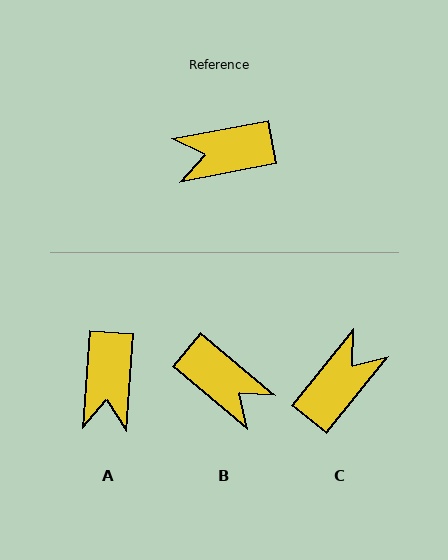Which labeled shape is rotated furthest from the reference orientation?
C, about 139 degrees away.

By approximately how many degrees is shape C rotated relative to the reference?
Approximately 139 degrees clockwise.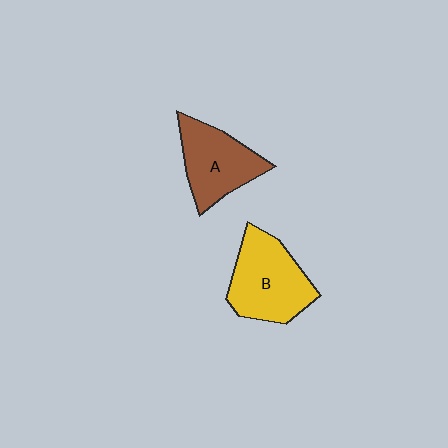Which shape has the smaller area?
Shape A (brown).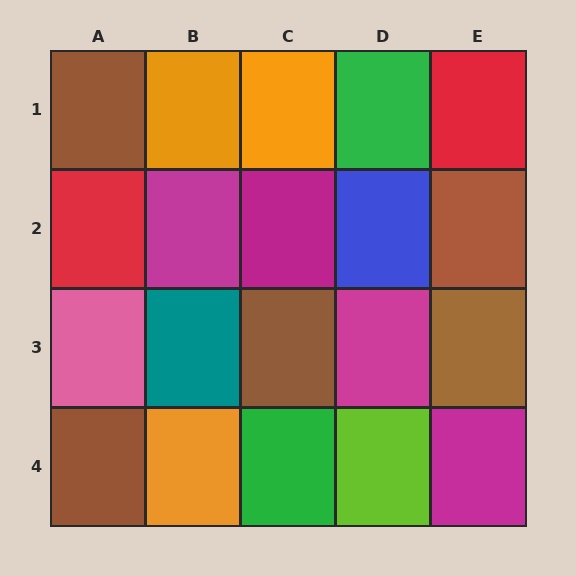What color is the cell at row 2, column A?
Red.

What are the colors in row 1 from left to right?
Brown, orange, orange, green, red.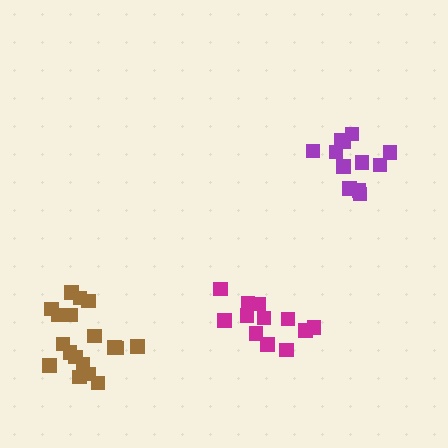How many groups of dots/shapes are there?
There are 3 groups.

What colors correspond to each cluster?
The clusters are colored: magenta, brown, purple.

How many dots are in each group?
Group 1: 12 dots, Group 2: 18 dots, Group 3: 13 dots (43 total).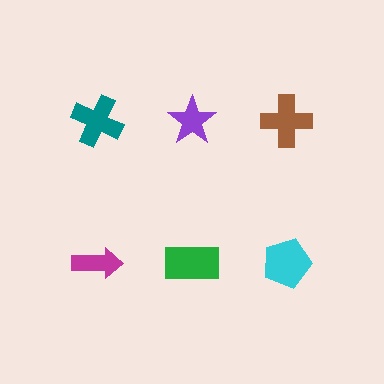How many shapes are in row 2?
3 shapes.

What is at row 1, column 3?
A brown cross.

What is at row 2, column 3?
A cyan pentagon.